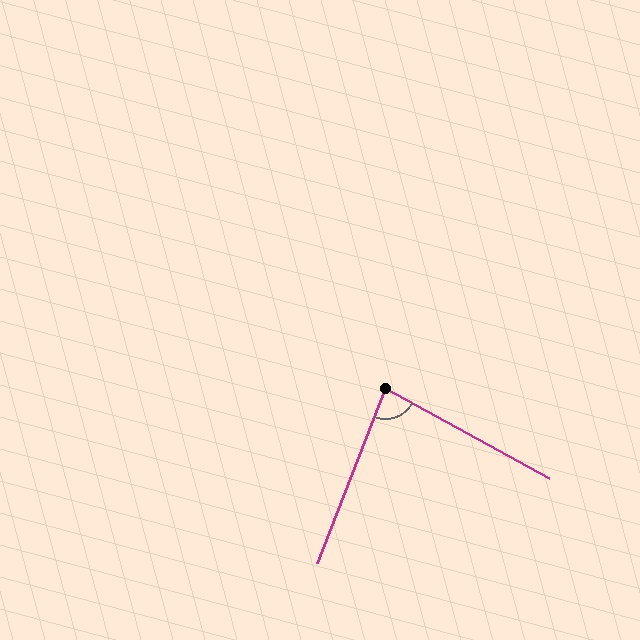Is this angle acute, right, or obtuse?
It is acute.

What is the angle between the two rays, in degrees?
Approximately 82 degrees.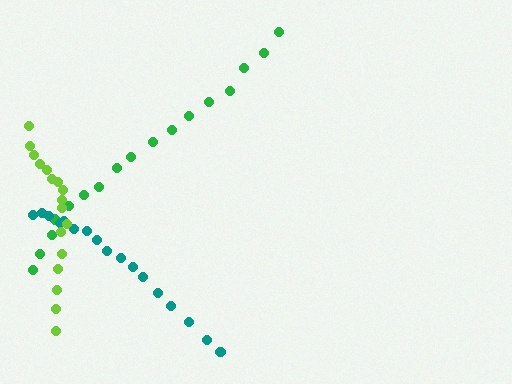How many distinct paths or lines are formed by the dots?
There are 3 distinct paths.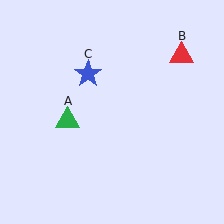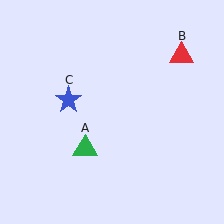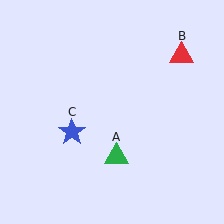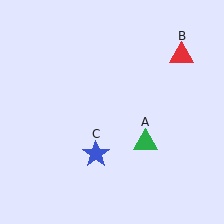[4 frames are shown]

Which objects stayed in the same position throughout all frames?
Red triangle (object B) remained stationary.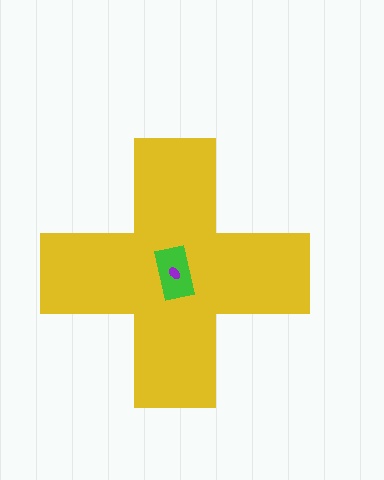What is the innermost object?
The purple ellipse.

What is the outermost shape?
The yellow cross.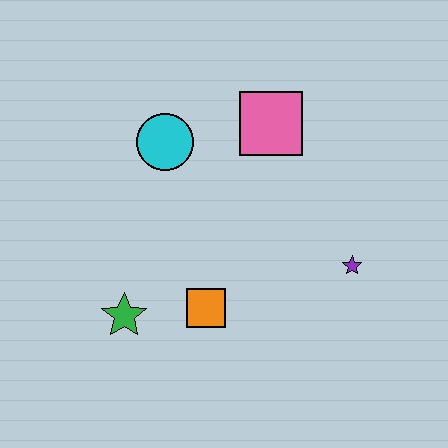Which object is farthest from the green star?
The pink square is farthest from the green star.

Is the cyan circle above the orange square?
Yes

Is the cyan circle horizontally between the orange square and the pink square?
No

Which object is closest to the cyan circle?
The pink square is closest to the cyan circle.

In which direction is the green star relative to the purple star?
The green star is to the left of the purple star.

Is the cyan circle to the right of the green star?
Yes